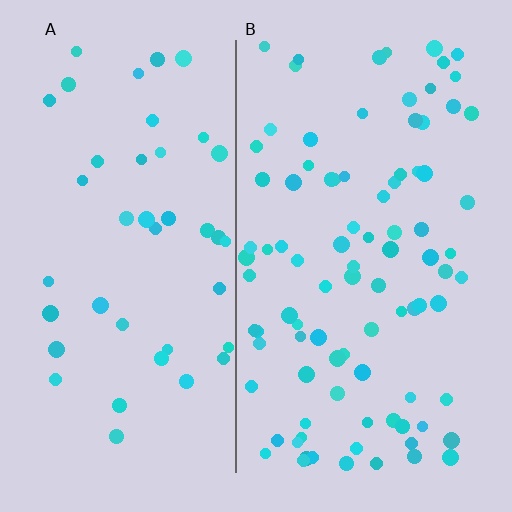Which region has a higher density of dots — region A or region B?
B (the right).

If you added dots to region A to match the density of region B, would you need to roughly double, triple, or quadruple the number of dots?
Approximately double.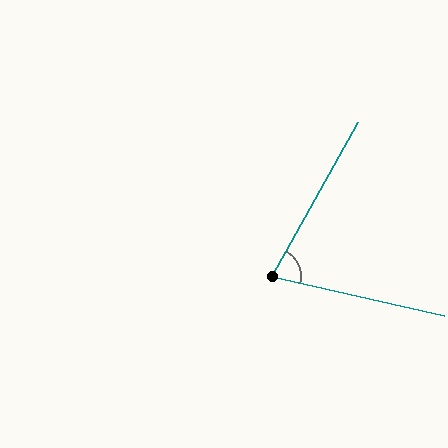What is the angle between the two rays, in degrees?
Approximately 74 degrees.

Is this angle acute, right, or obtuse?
It is acute.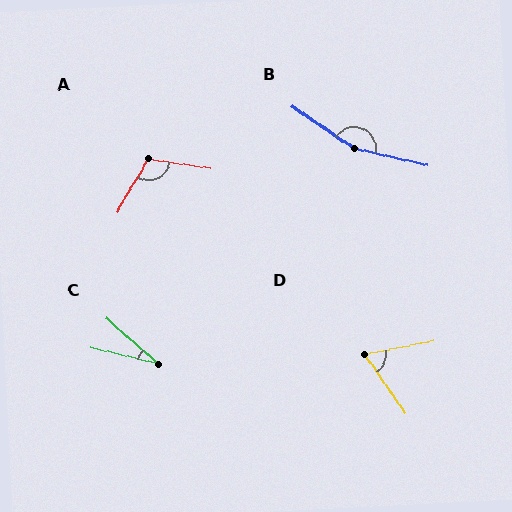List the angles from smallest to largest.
C (28°), D (66°), A (112°), B (159°).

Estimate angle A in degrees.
Approximately 112 degrees.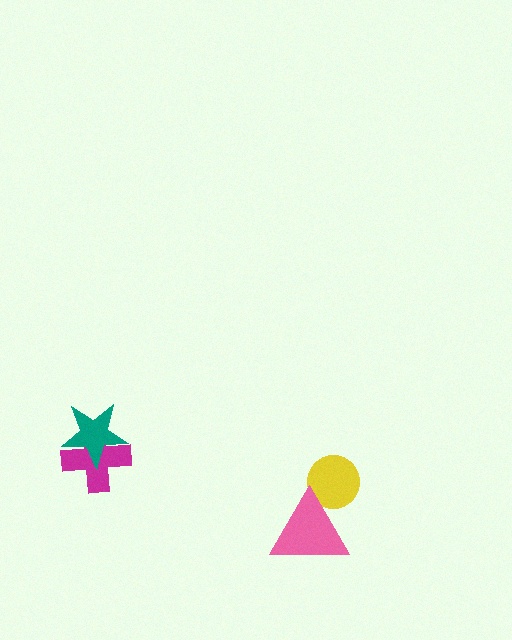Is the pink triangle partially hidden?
No, no other shape covers it.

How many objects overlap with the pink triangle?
1 object overlaps with the pink triangle.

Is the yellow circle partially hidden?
Yes, it is partially covered by another shape.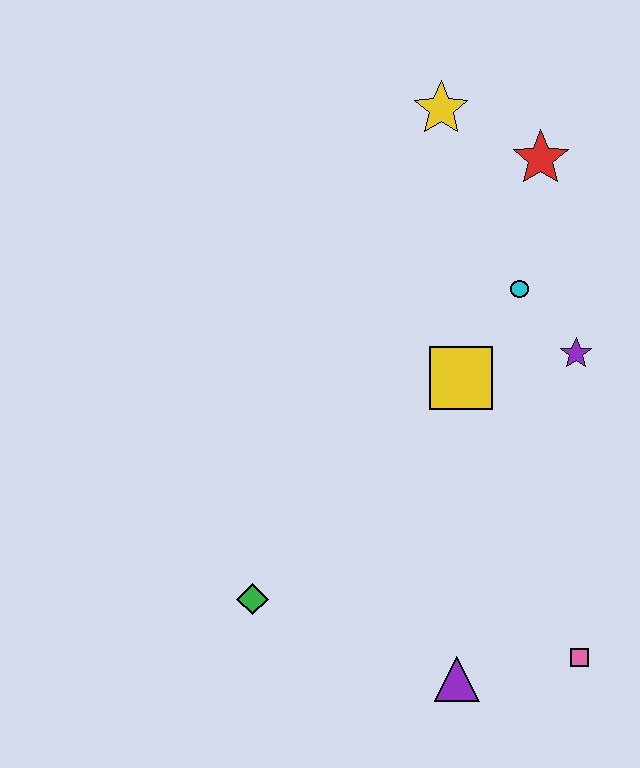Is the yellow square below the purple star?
Yes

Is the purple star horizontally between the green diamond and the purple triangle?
No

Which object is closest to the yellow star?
The red star is closest to the yellow star.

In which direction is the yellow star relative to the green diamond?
The yellow star is above the green diamond.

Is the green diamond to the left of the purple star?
Yes